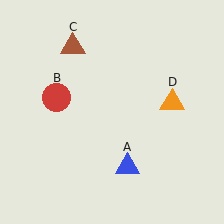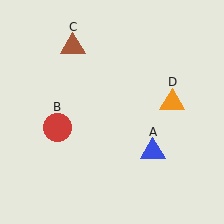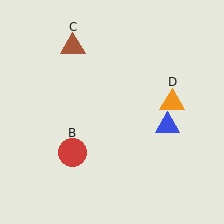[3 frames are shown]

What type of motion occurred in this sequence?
The blue triangle (object A), red circle (object B) rotated counterclockwise around the center of the scene.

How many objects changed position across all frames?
2 objects changed position: blue triangle (object A), red circle (object B).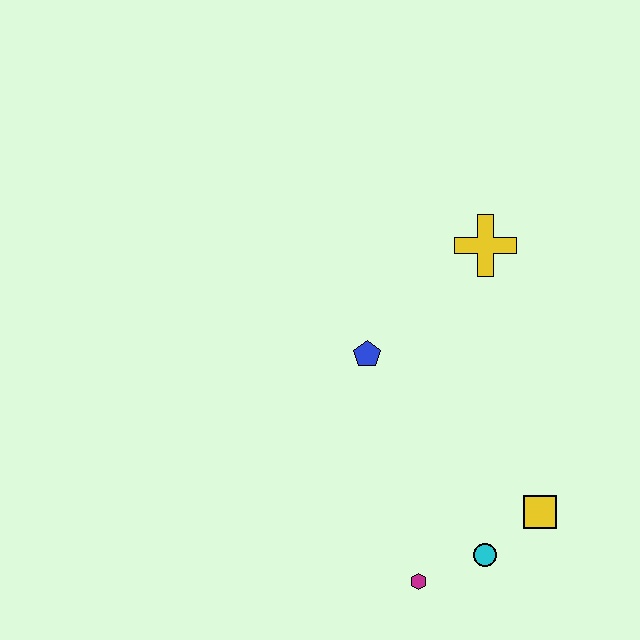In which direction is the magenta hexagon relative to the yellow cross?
The magenta hexagon is below the yellow cross.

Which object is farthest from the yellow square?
The yellow cross is farthest from the yellow square.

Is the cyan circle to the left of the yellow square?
Yes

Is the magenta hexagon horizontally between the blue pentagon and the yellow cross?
Yes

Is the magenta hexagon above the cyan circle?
No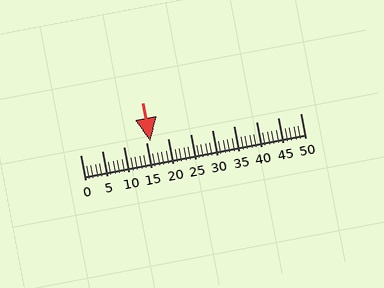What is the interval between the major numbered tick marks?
The major tick marks are spaced 5 units apart.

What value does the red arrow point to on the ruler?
The red arrow points to approximately 16.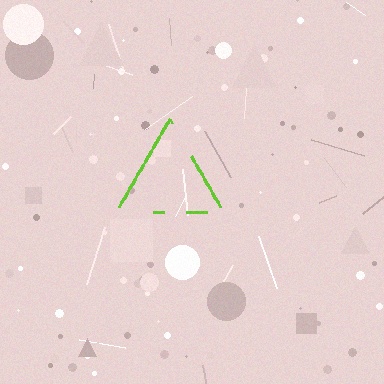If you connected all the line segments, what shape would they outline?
They would outline a triangle.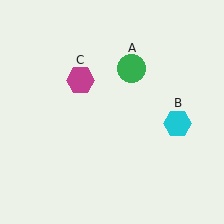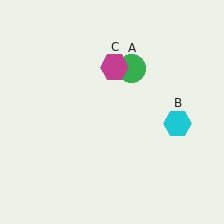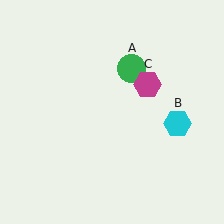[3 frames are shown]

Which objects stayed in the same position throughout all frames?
Green circle (object A) and cyan hexagon (object B) remained stationary.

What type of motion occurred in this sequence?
The magenta hexagon (object C) rotated clockwise around the center of the scene.